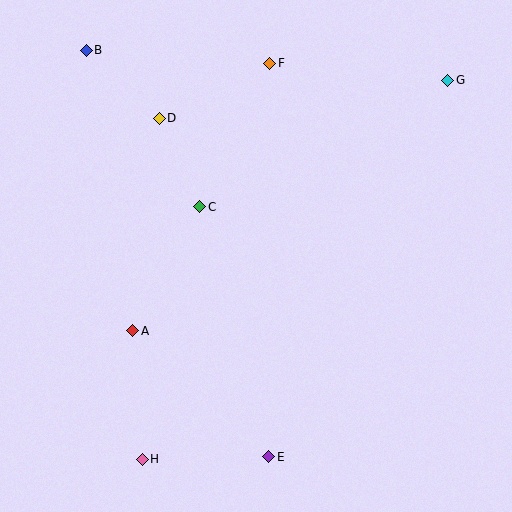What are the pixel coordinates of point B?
Point B is at (86, 50).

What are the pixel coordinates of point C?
Point C is at (200, 207).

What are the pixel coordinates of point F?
Point F is at (270, 63).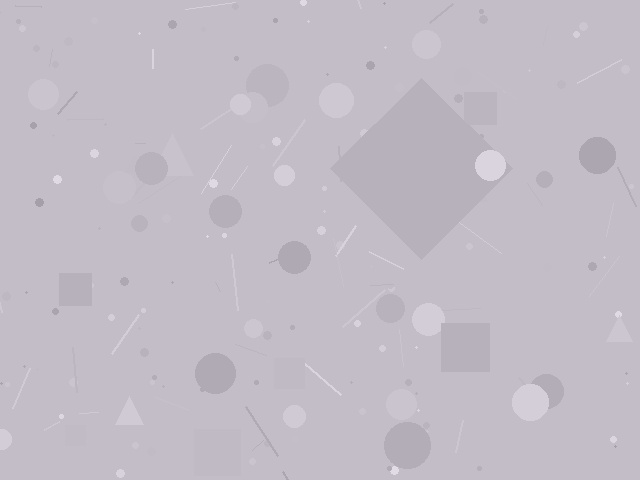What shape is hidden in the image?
A diamond is hidden in the image.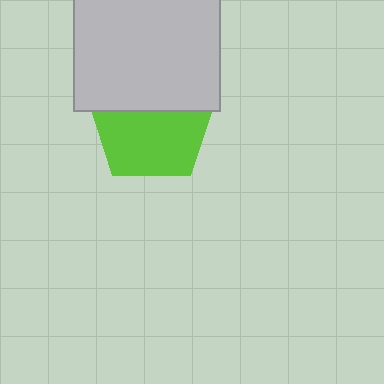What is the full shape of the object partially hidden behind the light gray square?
The partially hidden object is a lime pentagon.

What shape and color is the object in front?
The object in front is a light gray square.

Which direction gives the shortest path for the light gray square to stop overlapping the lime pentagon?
Moving up gives the shortest separation.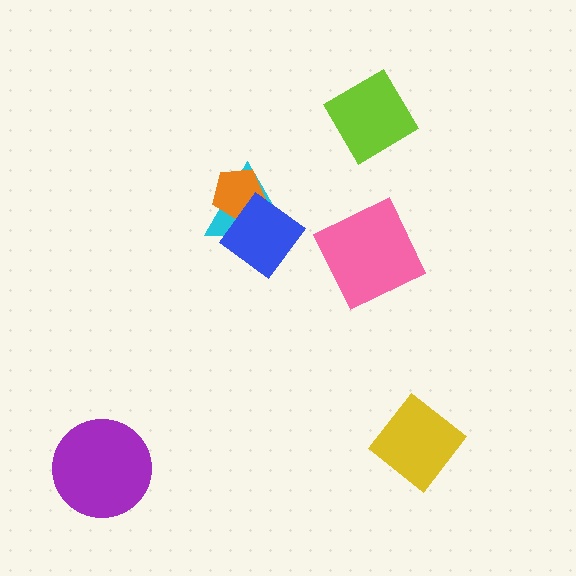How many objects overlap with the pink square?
0 objects overlap with the pink square.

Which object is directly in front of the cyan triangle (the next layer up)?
The orange pentagon is directly in front of the cyan triangle.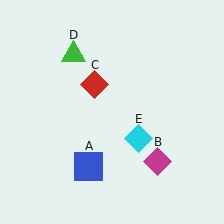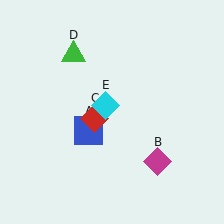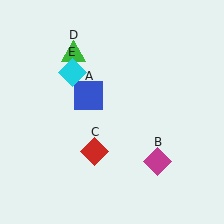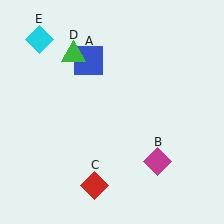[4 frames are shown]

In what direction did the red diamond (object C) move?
The red diamond (object C) moved down.